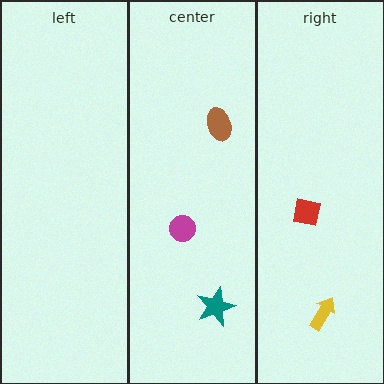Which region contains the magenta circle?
The center region.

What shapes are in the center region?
The teal star, the magenta circle, the brown ellipse.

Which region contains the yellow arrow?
The right region.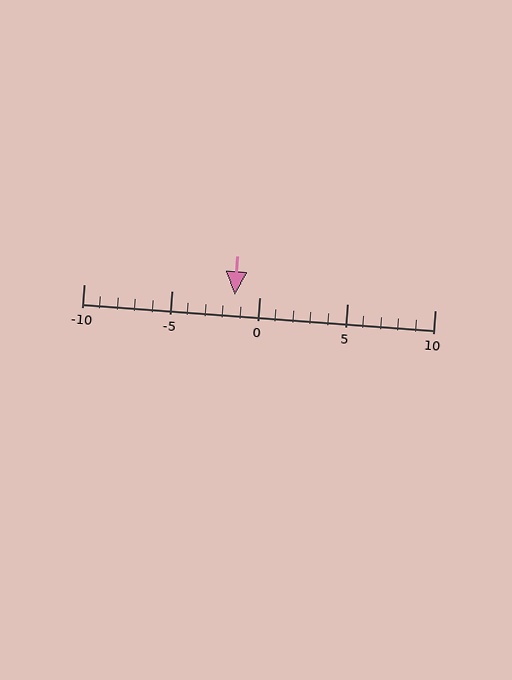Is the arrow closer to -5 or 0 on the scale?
The arrow is closer to 0.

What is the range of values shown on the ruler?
The ruler shows values from -10 to 10.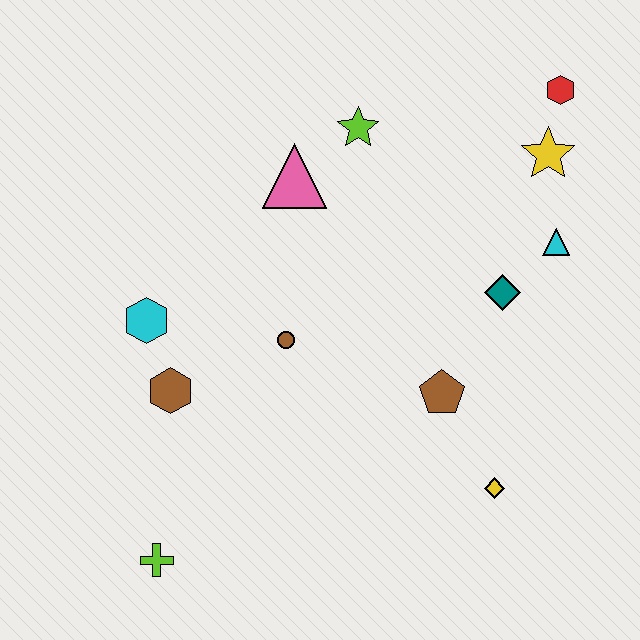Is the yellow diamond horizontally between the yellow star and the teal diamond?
No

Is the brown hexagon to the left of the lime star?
Yes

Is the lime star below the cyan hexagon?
No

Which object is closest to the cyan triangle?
The teal diamond is closest to the cyan triangle.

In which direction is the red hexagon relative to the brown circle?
The red hexagon is to the right of the brown circle.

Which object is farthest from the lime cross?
The red hexagon is farthest from the lime cross.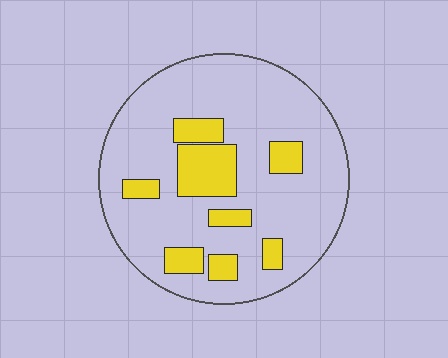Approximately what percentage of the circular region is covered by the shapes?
Approximately 20%.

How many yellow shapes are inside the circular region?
8.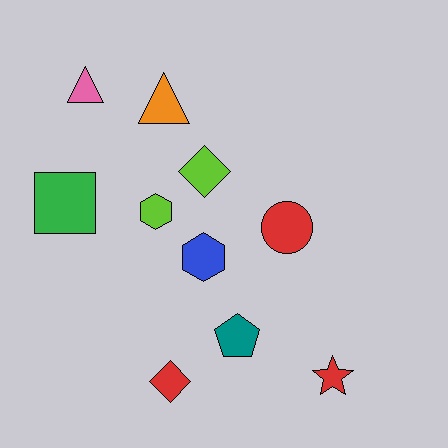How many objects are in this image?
There are 10 objects.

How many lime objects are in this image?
There are 2 lime objects.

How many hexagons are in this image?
There are 2 hexagons.